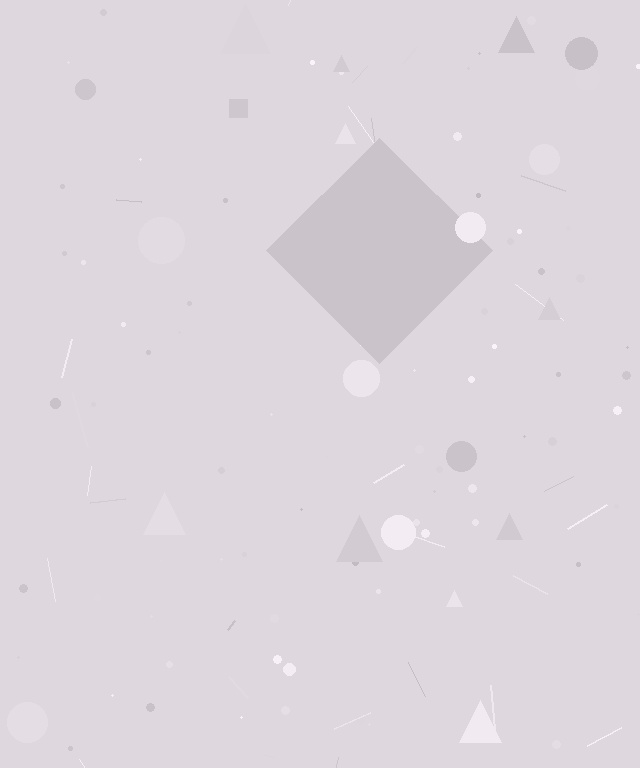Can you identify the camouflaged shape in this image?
The camouflaged shape is a diamond.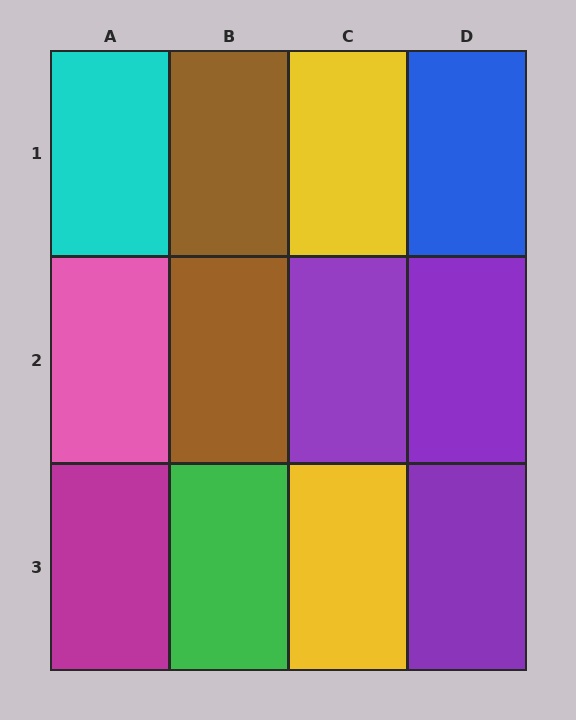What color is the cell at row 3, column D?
Purple.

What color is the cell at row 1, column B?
Brown.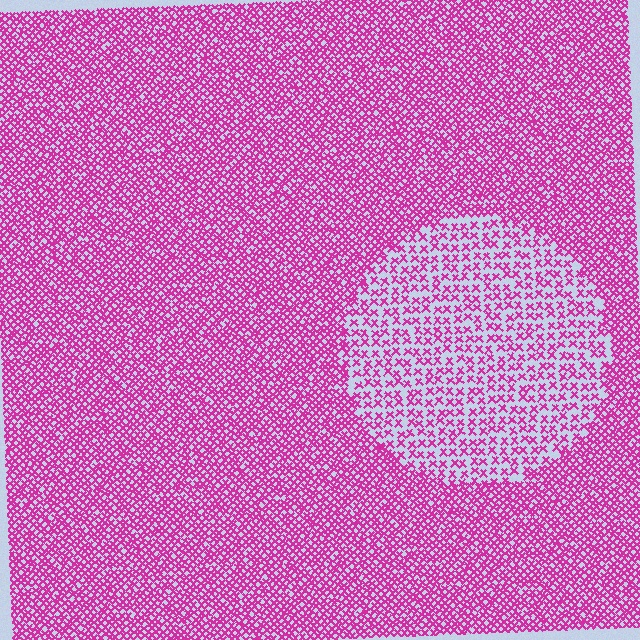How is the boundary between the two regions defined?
The boundary is defined by a change in element density (approximately 2.0x ratio). All elements are the same color, size, and shape.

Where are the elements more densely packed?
The elements are more densely packed outside the circle boundary.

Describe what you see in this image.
The image contains small magenta elements arranged at two different densities. A circle-shaped region is visible where the elements are less densely packed than the surrounding area.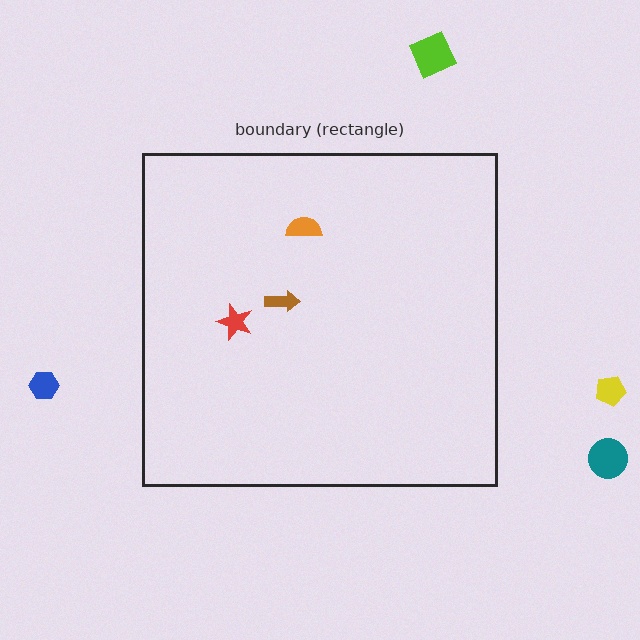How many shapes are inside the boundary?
3 inside, 4 outside.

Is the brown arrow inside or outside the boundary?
Inside.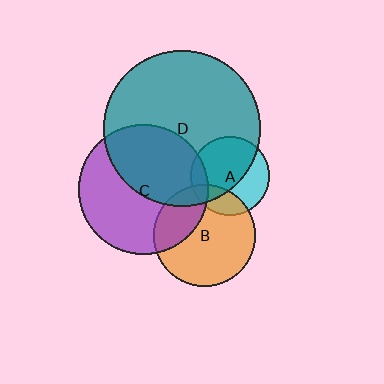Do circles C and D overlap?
Yes.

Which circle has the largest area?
Circle D (teal).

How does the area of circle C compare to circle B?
Approximately 1.6 times.